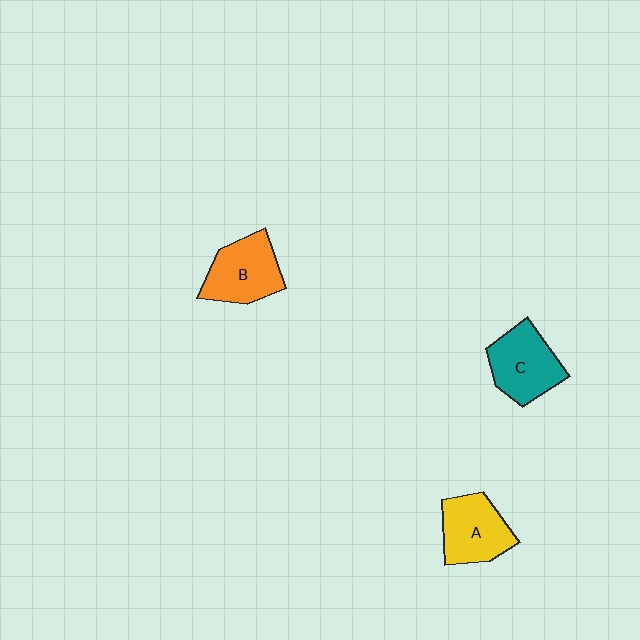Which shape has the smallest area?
Shape A (yellow).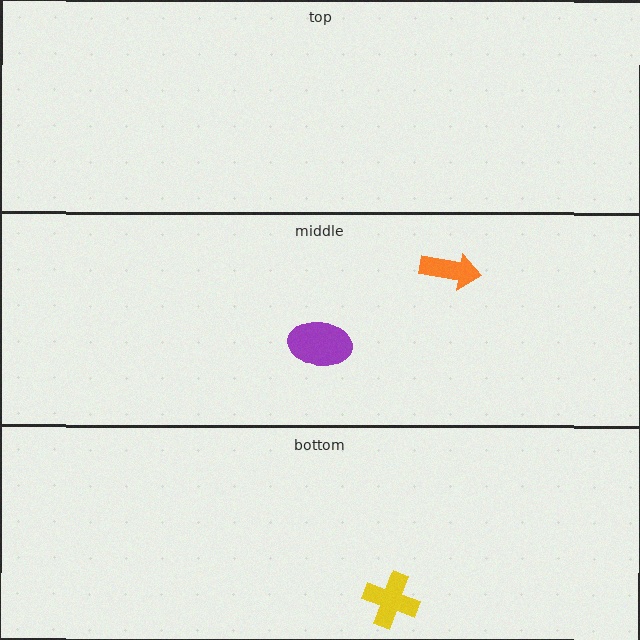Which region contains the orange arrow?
The middle region.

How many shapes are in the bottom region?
1.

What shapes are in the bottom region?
The yellow cross.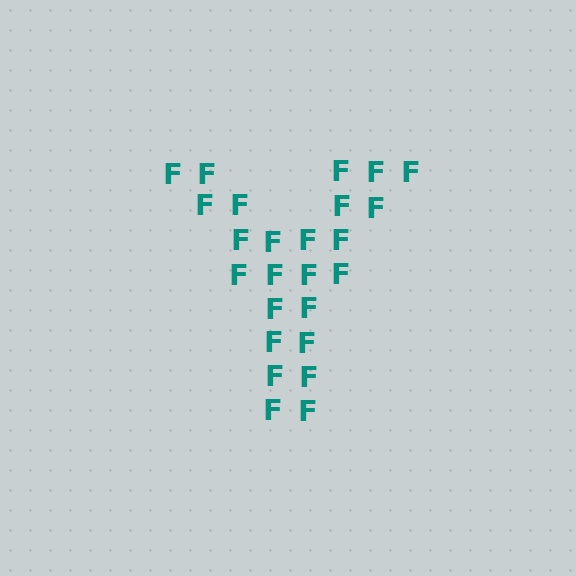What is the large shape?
The large shape is the letter Y.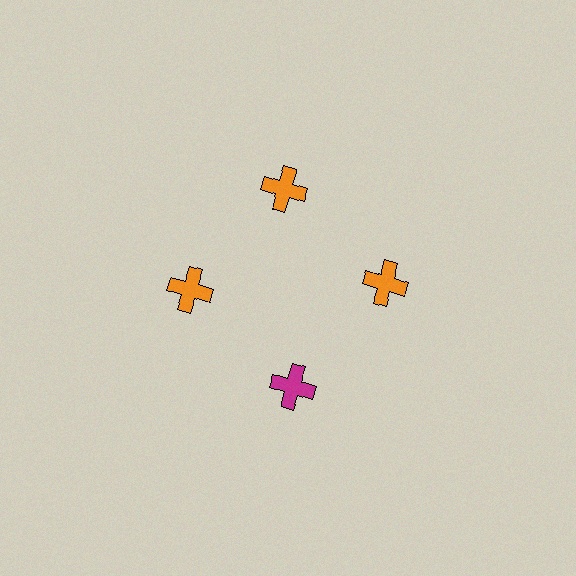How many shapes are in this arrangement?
There are 4 shapes arranged in a ring pattern.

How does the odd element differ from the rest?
It has a different color: magenta instead of orange.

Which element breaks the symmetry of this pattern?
The magenta cross at roughly the 6 o'clock position breaks the symmetry. All other shapes are orange crosses.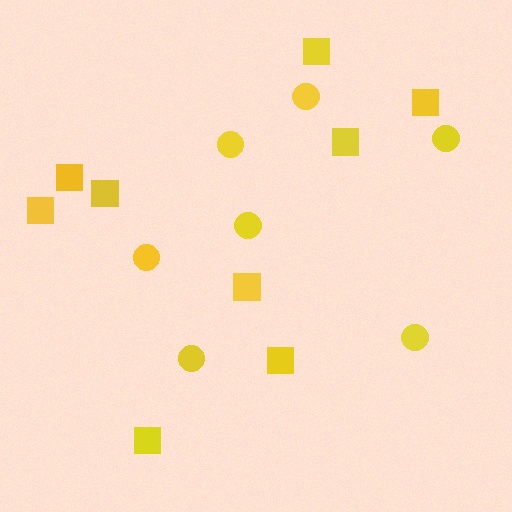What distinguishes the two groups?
There are 2 groups: one group of circles (7) and one group of squares (9).